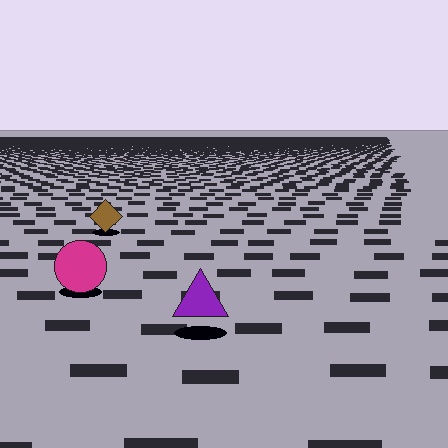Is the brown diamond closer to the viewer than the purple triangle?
No. The purple triangle is closer — you can tell from the texture gradient: the ground texture is coarser near it.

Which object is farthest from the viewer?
The brown diamond is farthest from the viewer. It appears smaller and the ground texture around it is denser.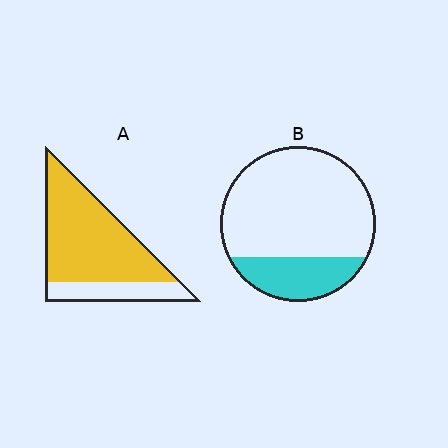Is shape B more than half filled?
No.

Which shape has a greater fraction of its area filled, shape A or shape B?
Shape A.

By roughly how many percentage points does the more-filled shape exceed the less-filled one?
By roughly 50 percentage points (A over B).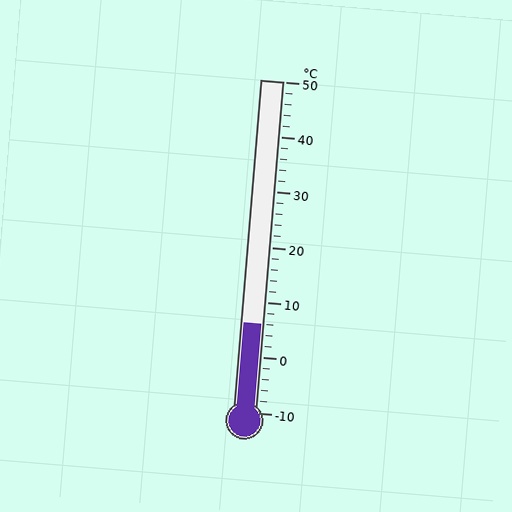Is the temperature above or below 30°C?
The temperature is below 30°C.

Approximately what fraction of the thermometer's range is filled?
The thermometer is filled to approximately 25% of its range.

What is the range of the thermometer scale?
The thermometer scale ranges from -10°C to 50°C.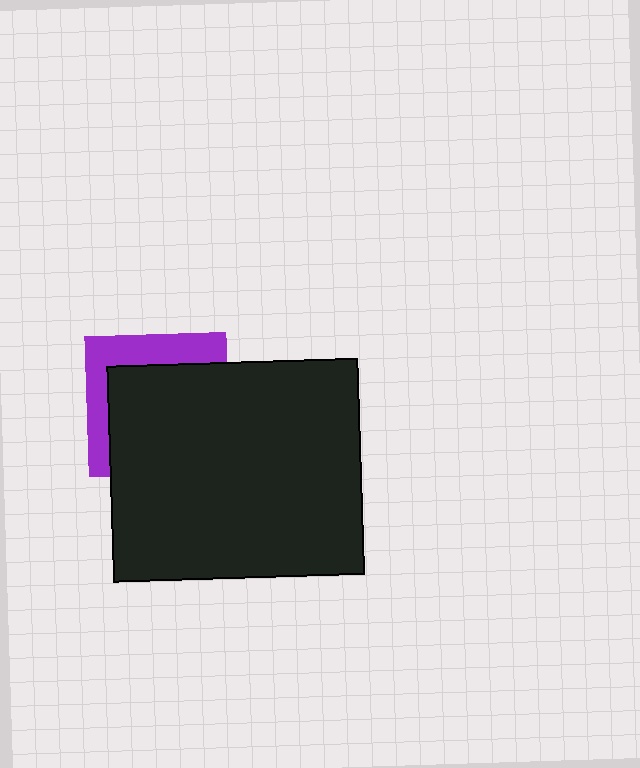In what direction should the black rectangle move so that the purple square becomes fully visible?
The black rectangle should move toward the lower-right. That is the shortest direction to clear the overlap and leave the purple square fully visible.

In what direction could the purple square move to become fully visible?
The purple square could move toward the upper-left. That would shift it out from behind the black rectangle entirely.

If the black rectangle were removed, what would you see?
You would see the complete purple square.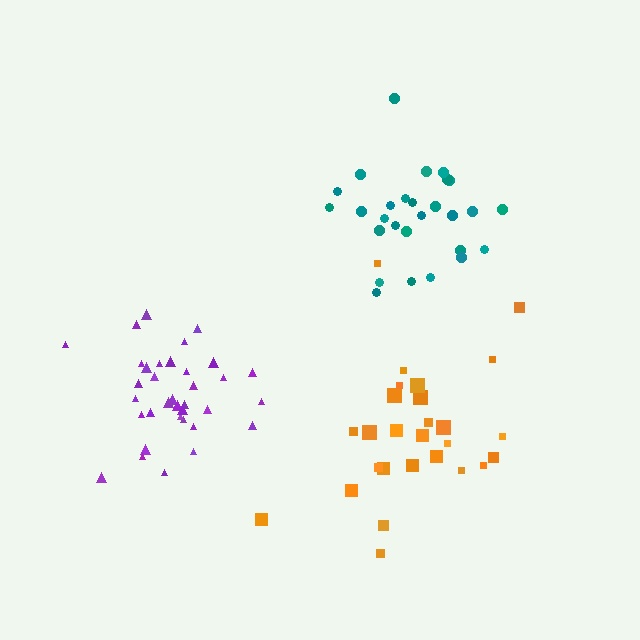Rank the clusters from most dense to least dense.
purple, teal, orange.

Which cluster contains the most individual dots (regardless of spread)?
Purple (35).